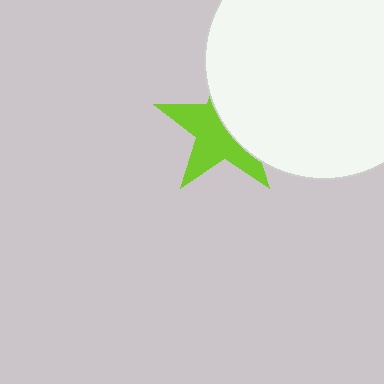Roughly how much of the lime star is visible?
About half of it is visible (roughly 55%).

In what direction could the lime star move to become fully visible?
The lime star could move left. That would shift it out from behind the white circle entirely.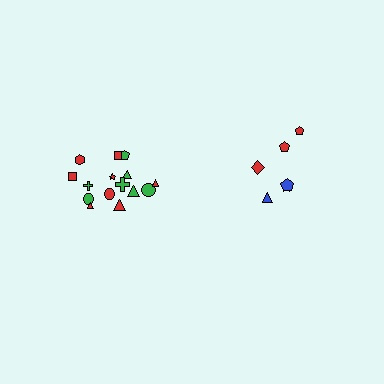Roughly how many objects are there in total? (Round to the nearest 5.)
Roughly 20 objects in total.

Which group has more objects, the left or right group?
The left group.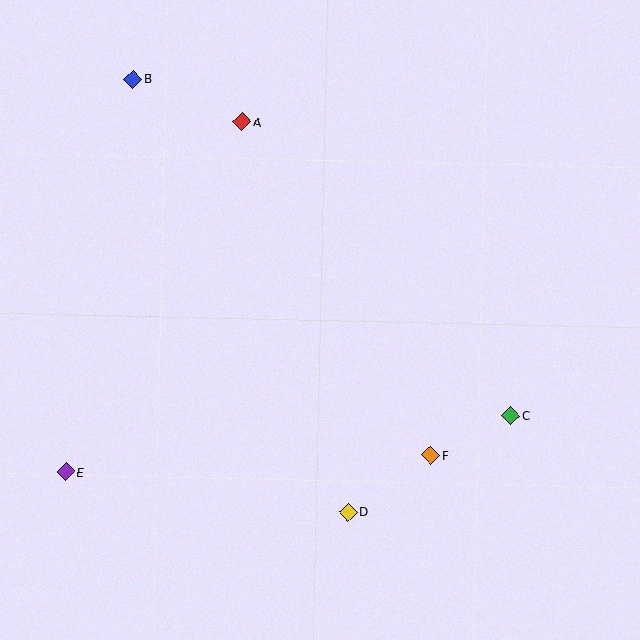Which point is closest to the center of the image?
Point F at (430, 455) is closest to the center.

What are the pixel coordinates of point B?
Point B is at (133, 79).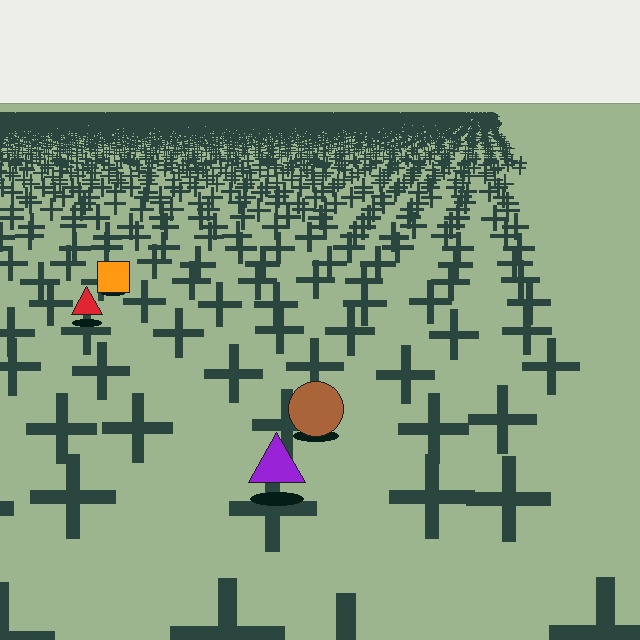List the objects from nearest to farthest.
From nearest to farthest: the purple triangle, the brown circle, the red triangle, the orange square.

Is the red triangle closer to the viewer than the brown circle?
No. The brown circle is closer — you can tell from the texture gradient: the ground texture is coarser near it.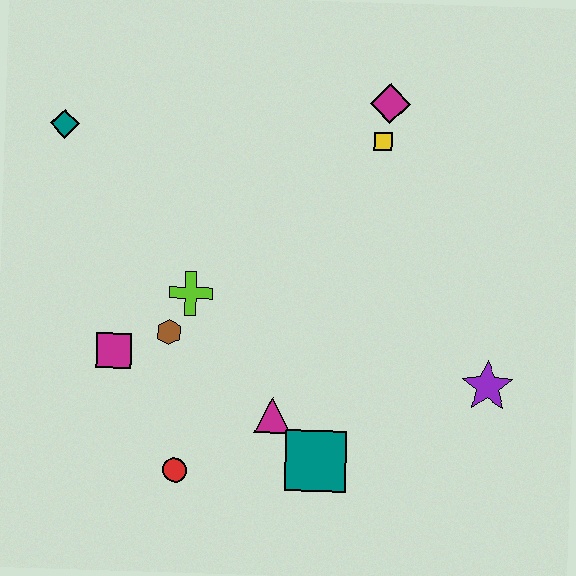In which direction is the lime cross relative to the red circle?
The lime cross is above the red circle.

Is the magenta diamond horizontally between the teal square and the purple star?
Yes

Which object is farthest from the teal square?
The teal diamond is farthest from the teal square.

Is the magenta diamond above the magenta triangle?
Yes